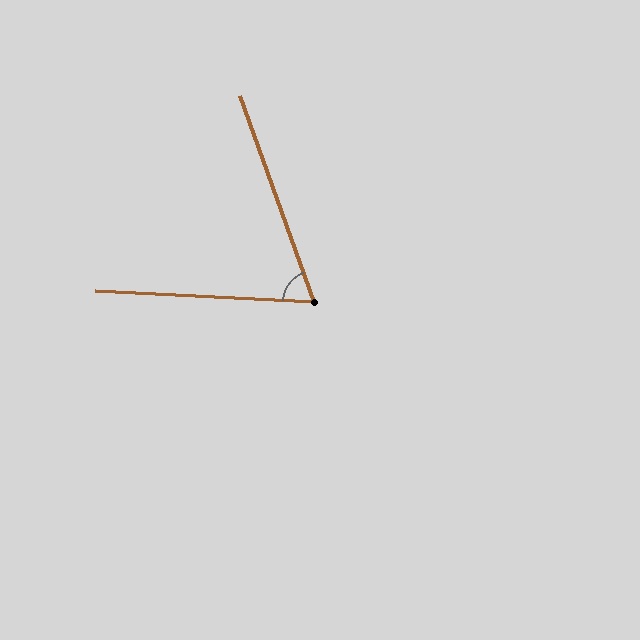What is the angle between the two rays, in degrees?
Approximately 67 degrees.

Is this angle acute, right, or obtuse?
It is acute.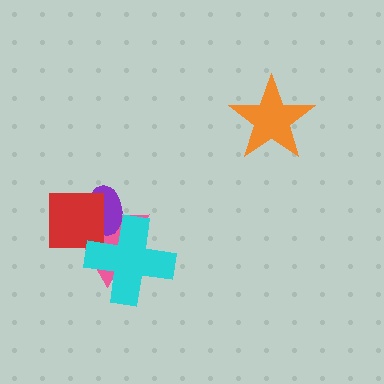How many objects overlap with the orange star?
0 objects overlap with the orange star.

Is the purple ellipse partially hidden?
Yes, it is partially covered by another shape.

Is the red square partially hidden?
No, no other shape covers it.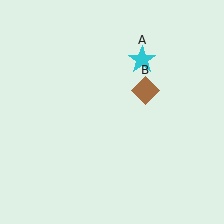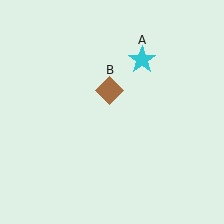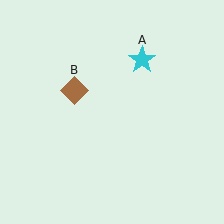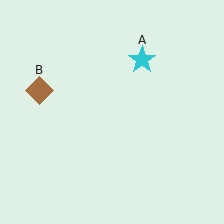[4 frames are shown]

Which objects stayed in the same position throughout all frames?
Cyan star (object A) remained stationary.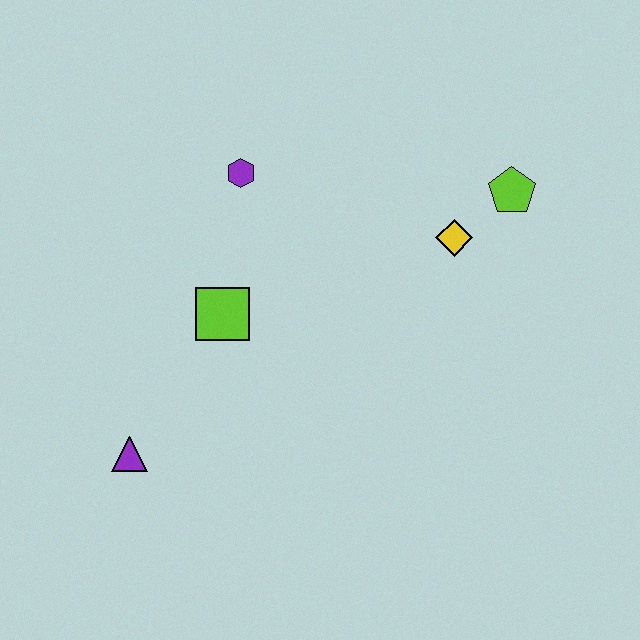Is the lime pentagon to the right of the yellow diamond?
Yes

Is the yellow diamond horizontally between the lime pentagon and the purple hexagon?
Yes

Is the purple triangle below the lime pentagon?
Yes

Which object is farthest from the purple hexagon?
The purple triangle is farthest from the purple hexagon.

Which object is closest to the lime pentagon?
The yellow diamond is closest to the lime pentagon.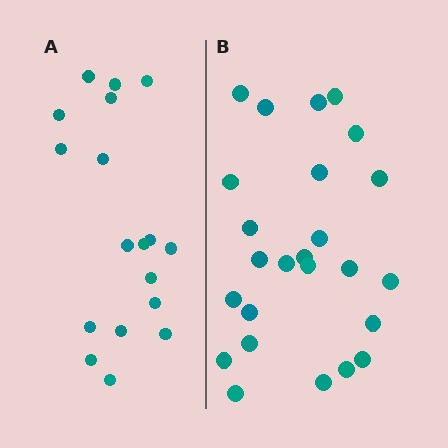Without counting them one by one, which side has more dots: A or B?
Region B (the right region) has more dots.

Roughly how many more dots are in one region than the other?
Region B has roughly 8 or so more dots than region A.